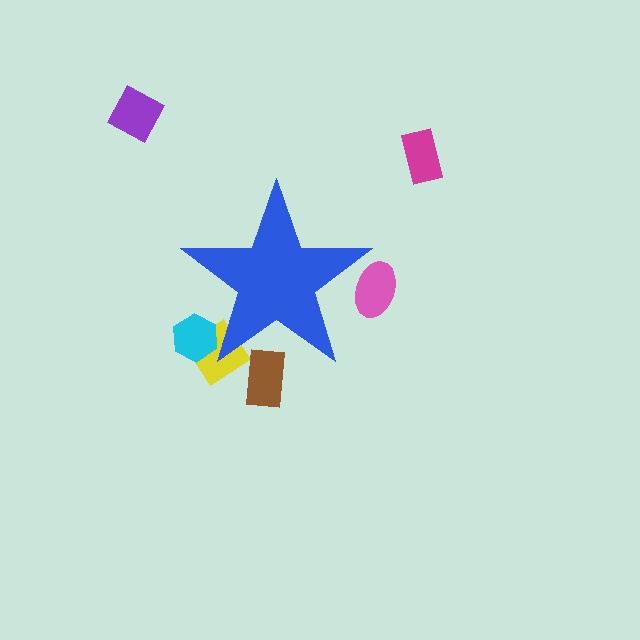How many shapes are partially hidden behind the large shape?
4 shapes are partially hidden.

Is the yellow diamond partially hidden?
Yes, the yellow diamond is partially hidden behind the blue star.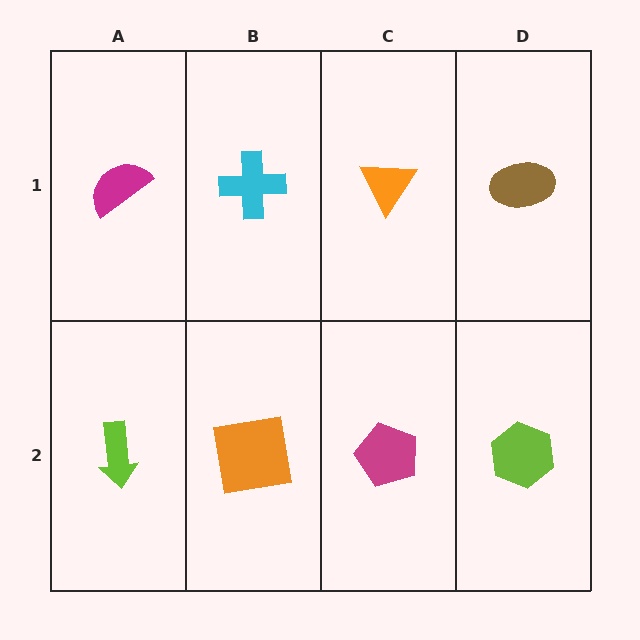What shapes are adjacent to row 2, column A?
A magenta semicircle (row 1, column A), an orange square (row 2, column B).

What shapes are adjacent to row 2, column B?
A cyan cross (row 1, column B), a lime arrow (row 2, column A), a magenta pentagon (row 2, column C).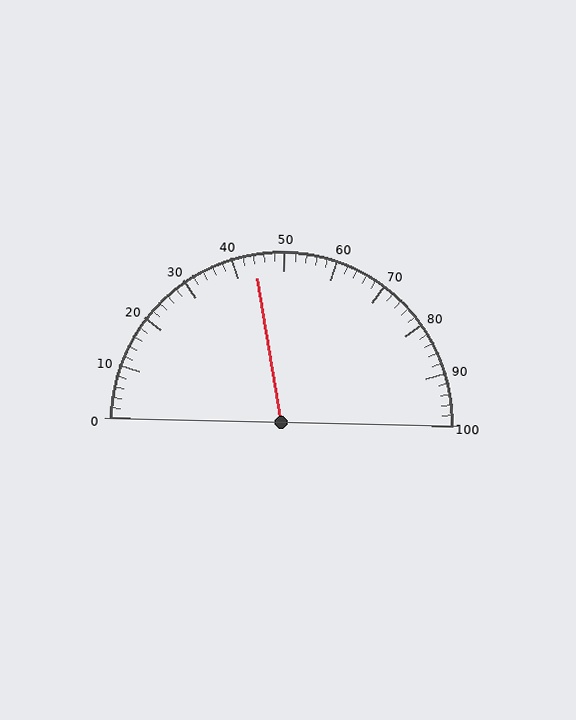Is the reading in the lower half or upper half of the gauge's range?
The reading is in the lower half of the range (0 to 100).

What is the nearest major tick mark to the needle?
The nearest major tick mark is 40.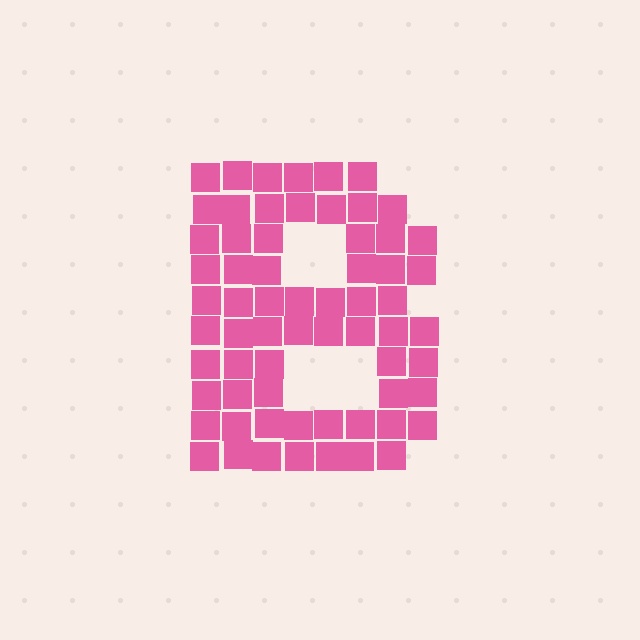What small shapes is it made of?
It is made of small squares.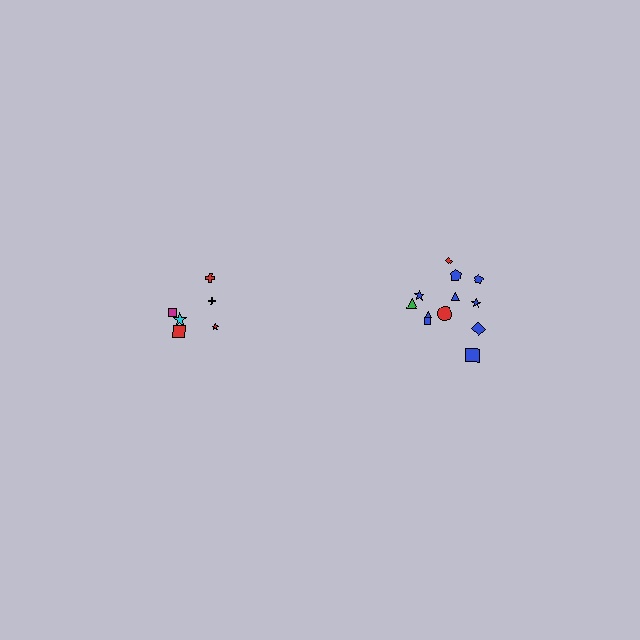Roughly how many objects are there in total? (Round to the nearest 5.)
Roughly 20 objects in total.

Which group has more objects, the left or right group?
The right group.